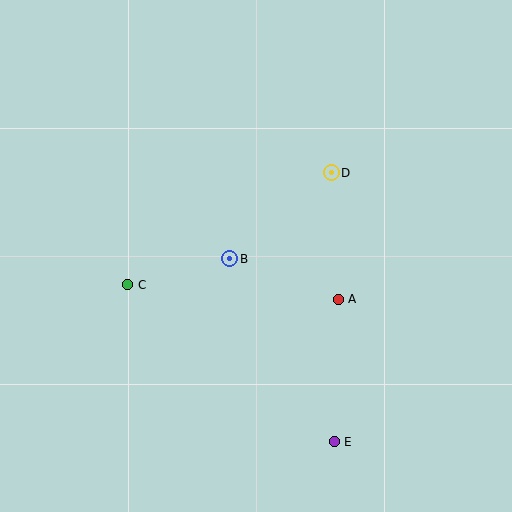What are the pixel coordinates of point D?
Point D is at (331, 173).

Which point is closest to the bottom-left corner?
Point C is closest to the bottom-left corner.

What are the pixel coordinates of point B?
Point B is at (230, 259).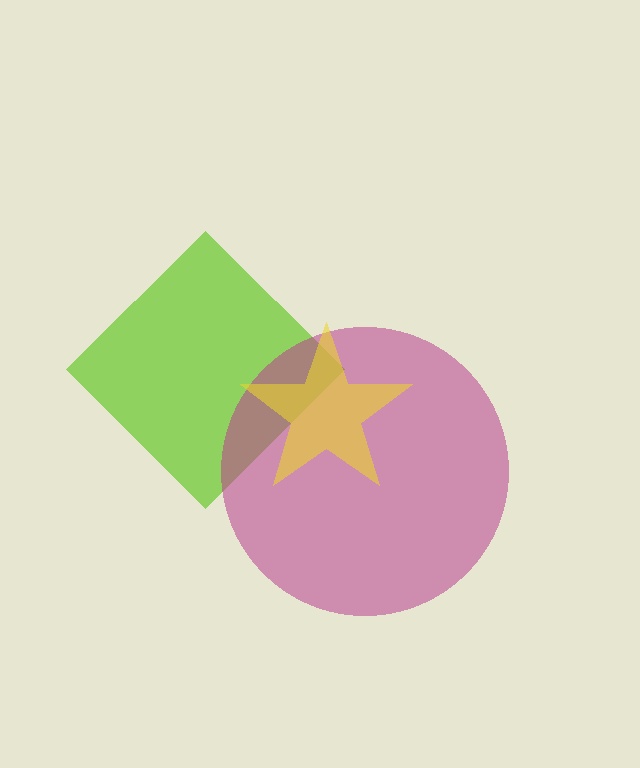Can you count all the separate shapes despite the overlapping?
Yes, there are 3 separate shapes.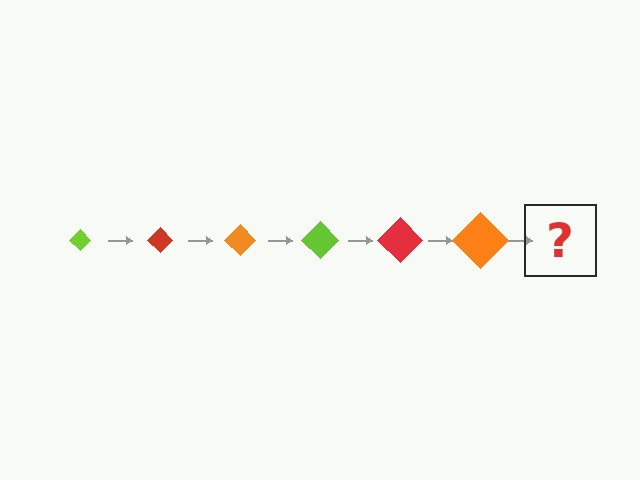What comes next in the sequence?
The next element should be a lime diamond, larger than the previous one.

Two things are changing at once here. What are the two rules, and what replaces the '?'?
The two rules are that the diamond grows larger each step and the color cycles through lime, red, and orange. The '?' should be a lime diamond, larger than the previous one.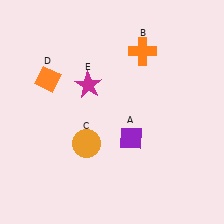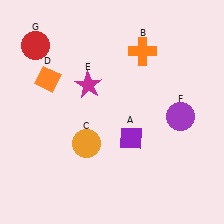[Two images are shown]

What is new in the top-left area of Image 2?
A red circle (G) was added in the top-left area of Image 2.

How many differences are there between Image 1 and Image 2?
There are 2 differences between the two images.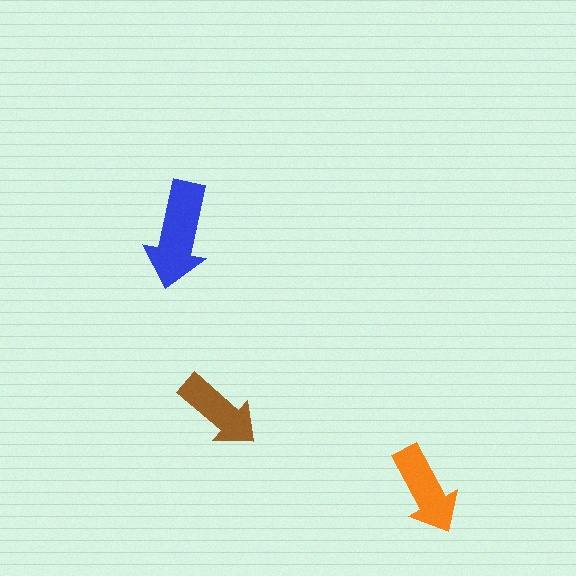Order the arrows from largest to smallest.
the blue one, the orange one, the brown one.